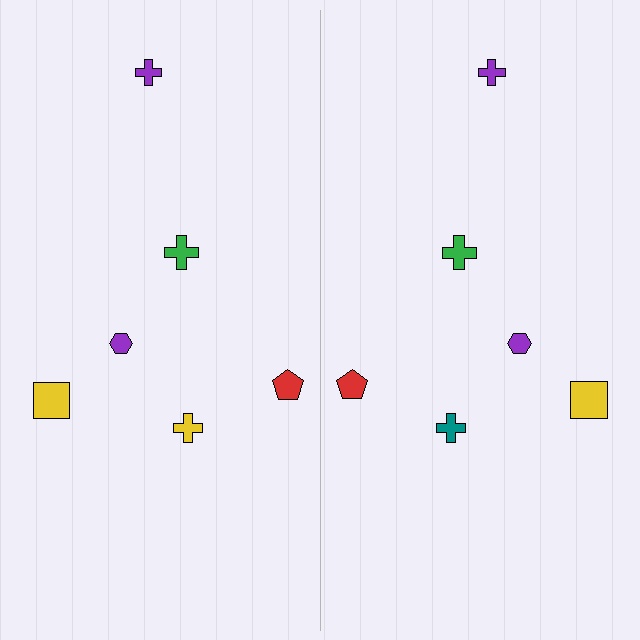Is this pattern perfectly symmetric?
No, the pattern is not perfectly symmetric. The teal cross on the right side breaks the symmetry — its mirror counterpart is yellow.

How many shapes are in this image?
There are 12 shapes in this image.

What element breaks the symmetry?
The teal cross on the right side breaks the symmetry — its mirror counterpart is yellow.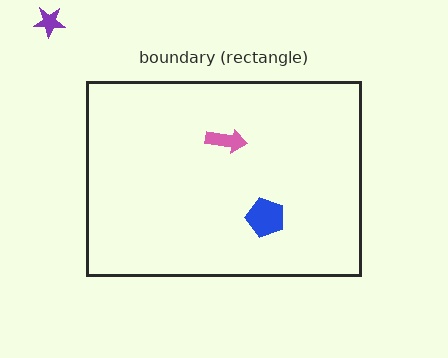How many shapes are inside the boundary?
2 inside, 1 outside.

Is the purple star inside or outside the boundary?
Outside.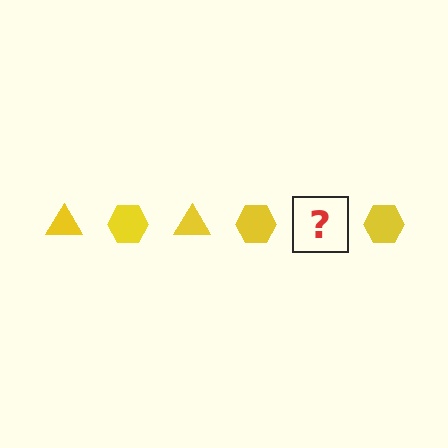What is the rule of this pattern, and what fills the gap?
The rule is that the pattern cycles through triangle, hexagon shapes in yellow. The gap should be filled with a yellow triangle.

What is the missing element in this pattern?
The missing element is a yellow triangle.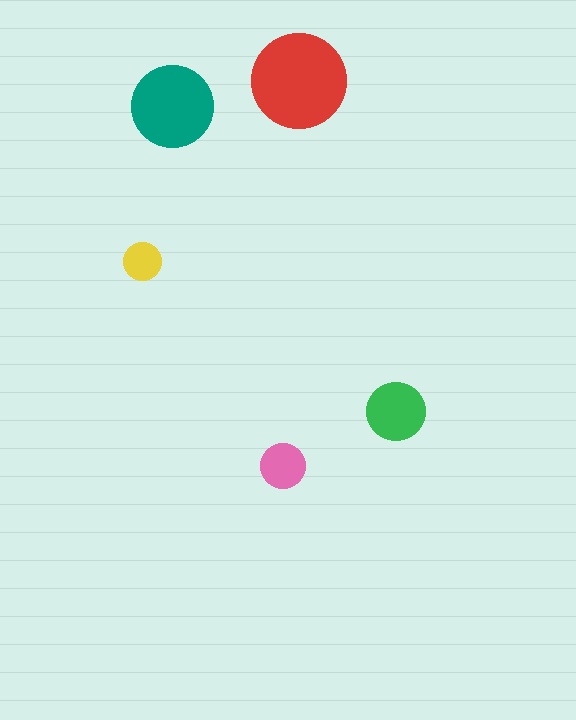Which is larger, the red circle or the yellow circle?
The red one.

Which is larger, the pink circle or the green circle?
The green one.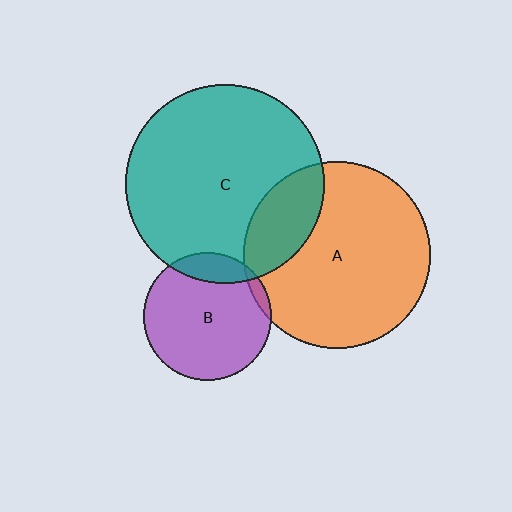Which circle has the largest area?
Circle C (teal).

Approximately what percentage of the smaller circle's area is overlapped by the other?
Approximately 5%.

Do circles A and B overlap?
Yes.